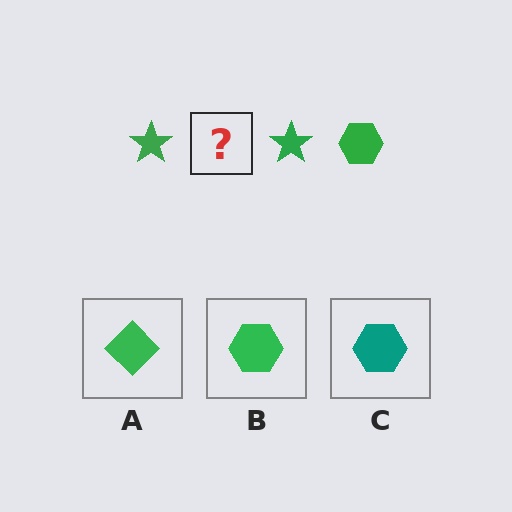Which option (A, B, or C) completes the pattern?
B.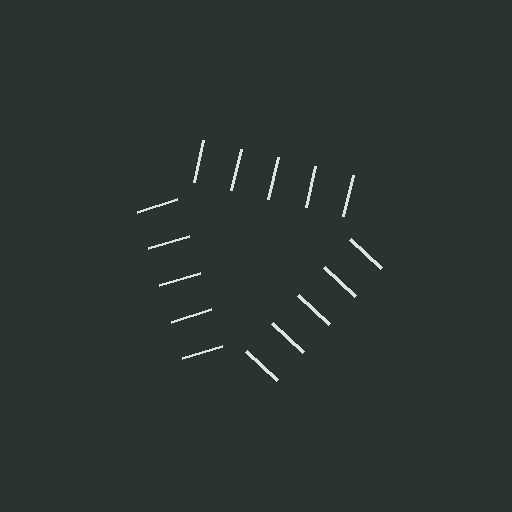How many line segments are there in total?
15 — 5 along each of the 3 edges.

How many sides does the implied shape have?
3 sides — the line-ends trace a triangle.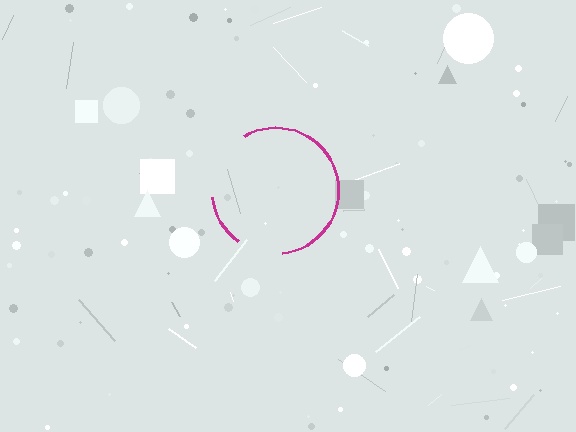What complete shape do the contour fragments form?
The contour fragments form a circle.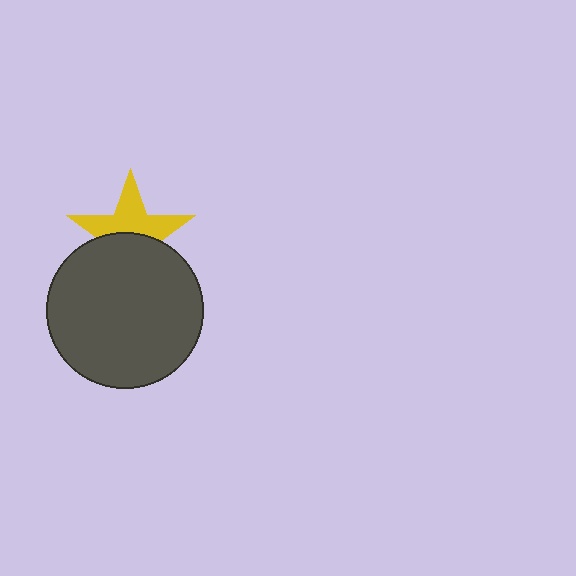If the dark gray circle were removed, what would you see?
You would see the complete yellow star.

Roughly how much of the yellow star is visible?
About half of it is visible (roughly 52%).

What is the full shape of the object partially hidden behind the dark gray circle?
The partially hidden object is a yellow star.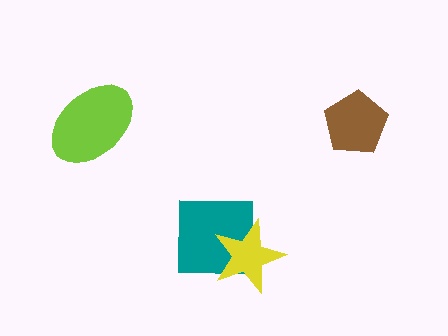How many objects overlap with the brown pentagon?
0 objects overlap with the brown pentagon.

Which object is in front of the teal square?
The yellow star is in front of the teal square.